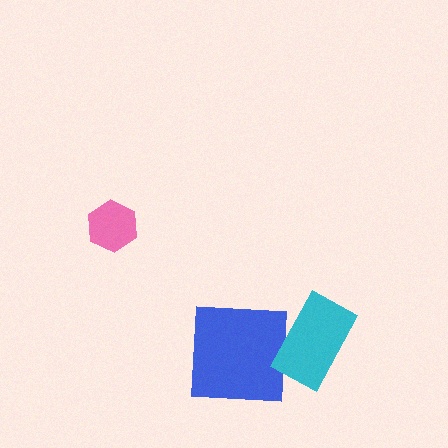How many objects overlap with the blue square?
1 object overlaps with the blue square.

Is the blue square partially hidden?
Yes, it is partially covered by another shape.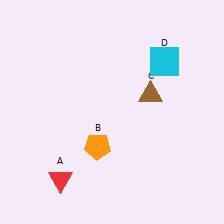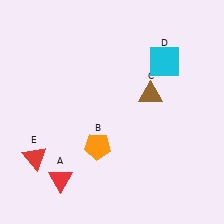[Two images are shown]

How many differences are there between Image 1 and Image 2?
There is 1 difference between the two images.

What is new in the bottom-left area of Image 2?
A red triangle (E) was added in the bottom-left area of Image 2.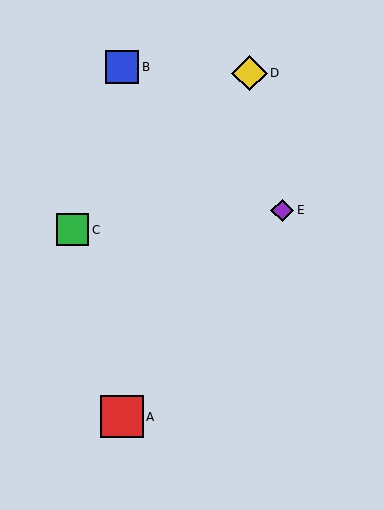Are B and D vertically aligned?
No, B is at x≈122 and D is at x≈249.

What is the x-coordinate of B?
Object B is at x≈122.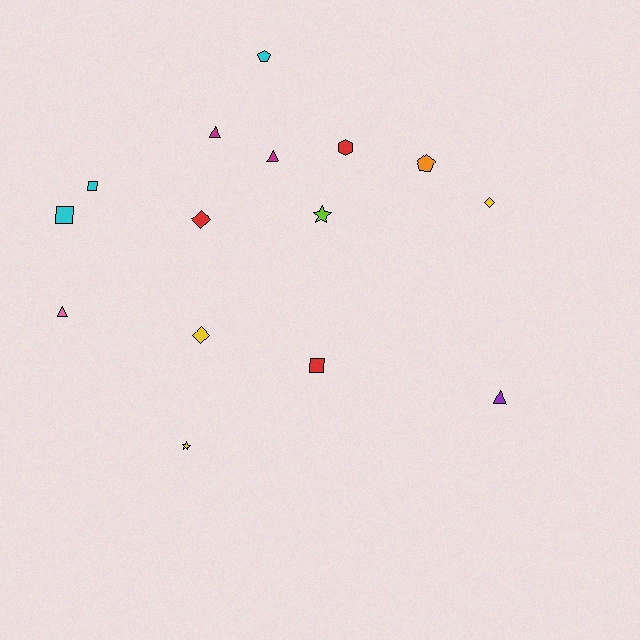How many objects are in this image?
There are 15 objects.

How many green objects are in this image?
There are no green objects.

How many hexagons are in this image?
There is 1 hexagon.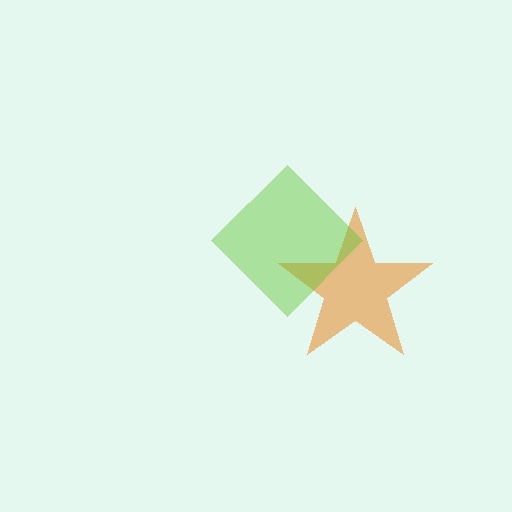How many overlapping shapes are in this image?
There are 2 overlapping shapes in the image.